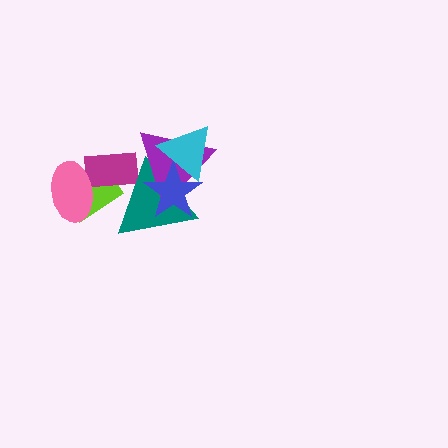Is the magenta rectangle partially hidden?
Yes, it is partially covered by another shape.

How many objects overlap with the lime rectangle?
3 objects overlap with the lime rectangle.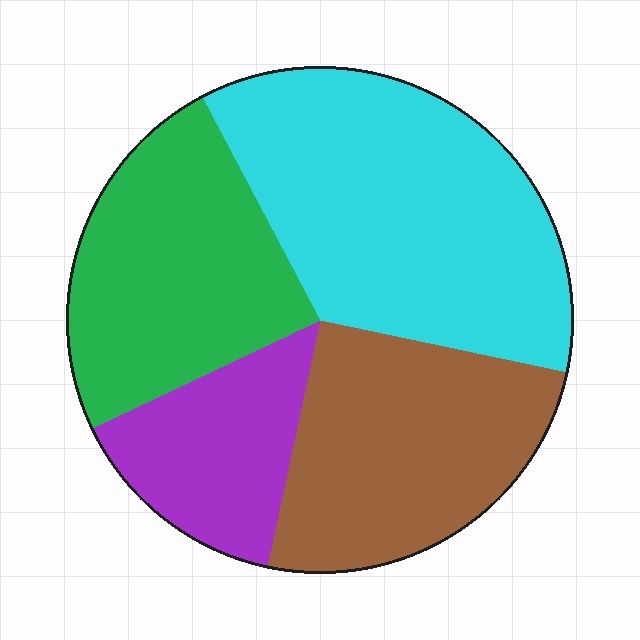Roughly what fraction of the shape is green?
Green takes up about one quarter (1/4) of the shape.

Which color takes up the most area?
Cyan, at roughly 35%.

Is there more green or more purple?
Green.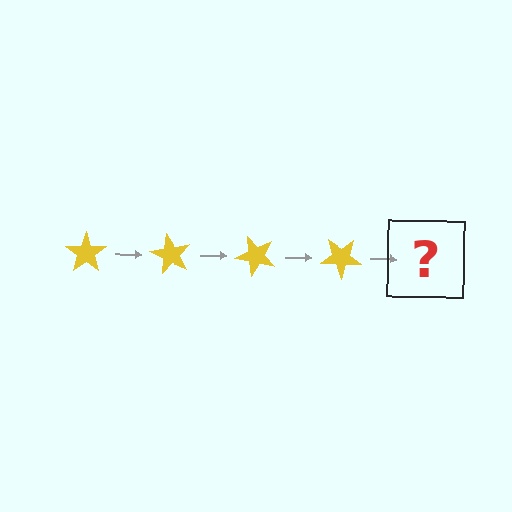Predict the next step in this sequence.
The next step is a yellow star rotated 240 degrees.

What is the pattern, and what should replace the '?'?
The pattern is that the star rotates 60 degrees each step. The '?' should be a yellow star rotated 240 degrees.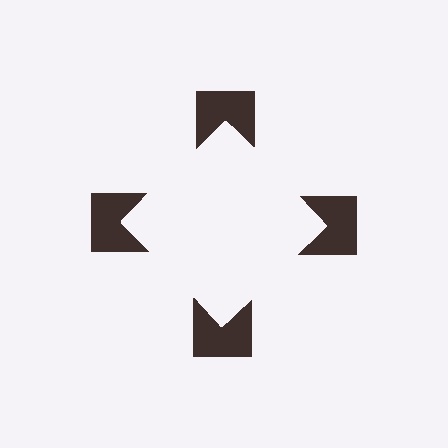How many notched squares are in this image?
There are 4 — one at each vertex of the illusory square.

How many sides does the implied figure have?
4 sides.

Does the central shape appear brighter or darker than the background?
It typically appears slightly brighter than the background, even though no actual brightness change is drawn.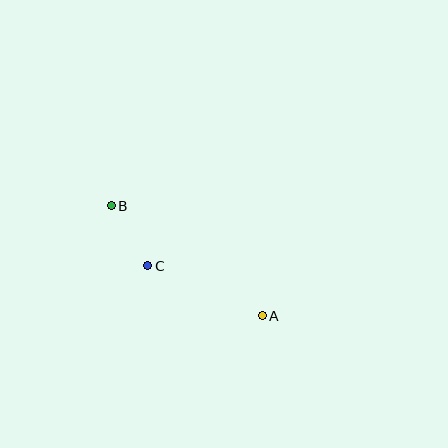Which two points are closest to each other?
Points B and C are closest to each other.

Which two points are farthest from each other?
Points A and B are farthest from each other.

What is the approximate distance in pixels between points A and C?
The distance between A and C is approximately 125 pixels.